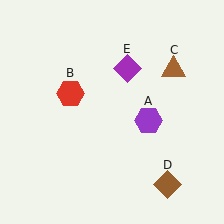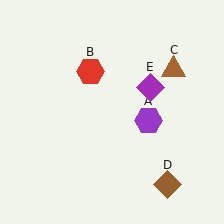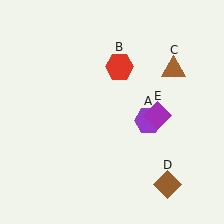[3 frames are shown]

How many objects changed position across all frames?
2 objects changed position: red hexagon (object B), purple diamond (object E).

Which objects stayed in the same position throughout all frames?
Purple hexagon (object A) and brown triangle (object C) and brown diamond (object D) remained stationary.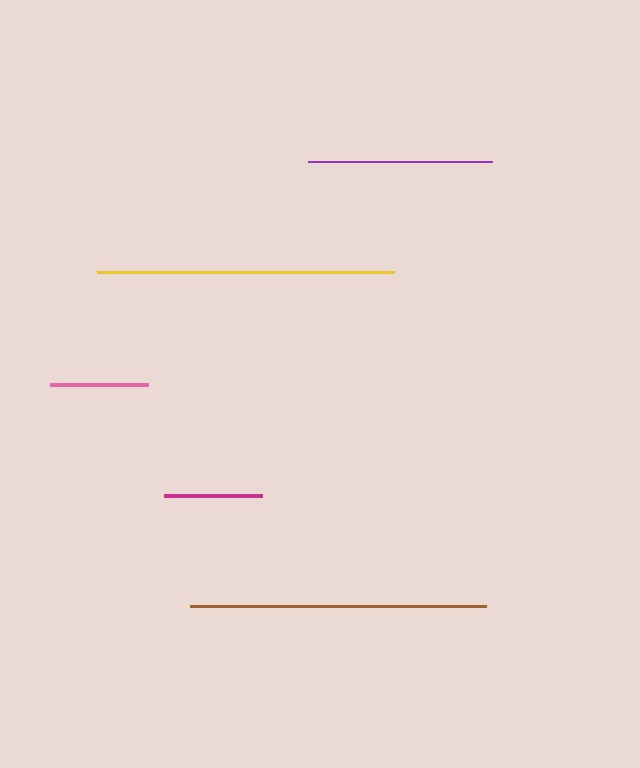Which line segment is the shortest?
The pink line is the shortest at approximately 97 pixels.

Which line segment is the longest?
The yellow line is the longest at approximately 297 pixels.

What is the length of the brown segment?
The brown segment is approximately 295 pixels long.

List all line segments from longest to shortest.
From longest to shortest: yellow, brown, purple, magenta, pink.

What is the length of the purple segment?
The purple segment is approximately 184 pixels long.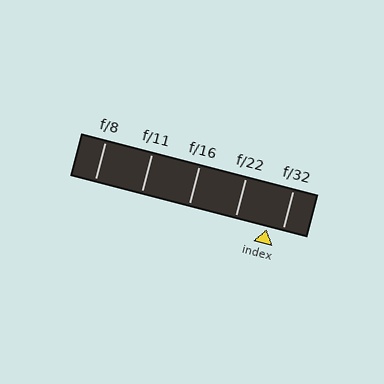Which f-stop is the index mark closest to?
The index mark is closest to f/32.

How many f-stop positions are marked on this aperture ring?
There are 5 f-stop positions marked.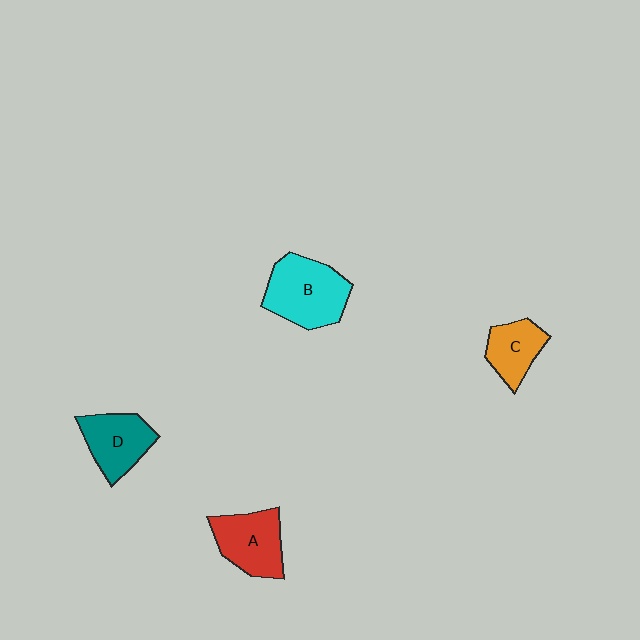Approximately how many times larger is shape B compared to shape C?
Approximately 1.6 times.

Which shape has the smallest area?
Shape C (orange).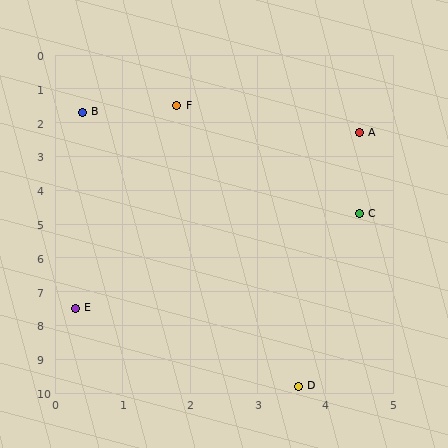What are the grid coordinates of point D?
Point D is at approximately (3.6, 9.8).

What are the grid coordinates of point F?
Point F is at approximately (1.8, 1.5).